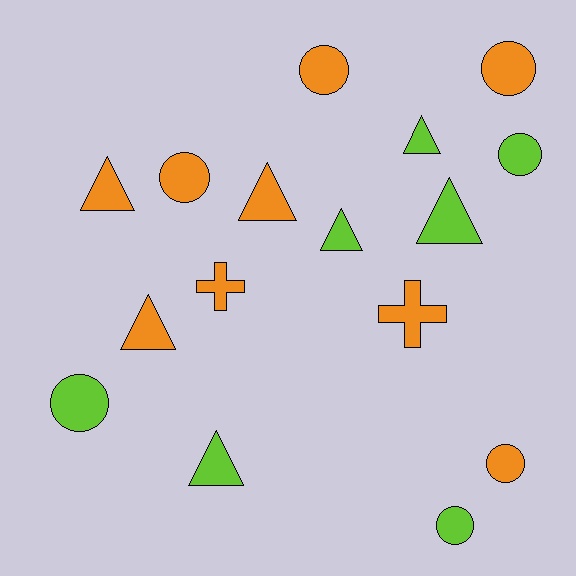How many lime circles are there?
There are 3 lime circles.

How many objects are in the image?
There are 16 objects.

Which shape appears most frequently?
Circle, with 7 objects.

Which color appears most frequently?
Orange, with 9 objects.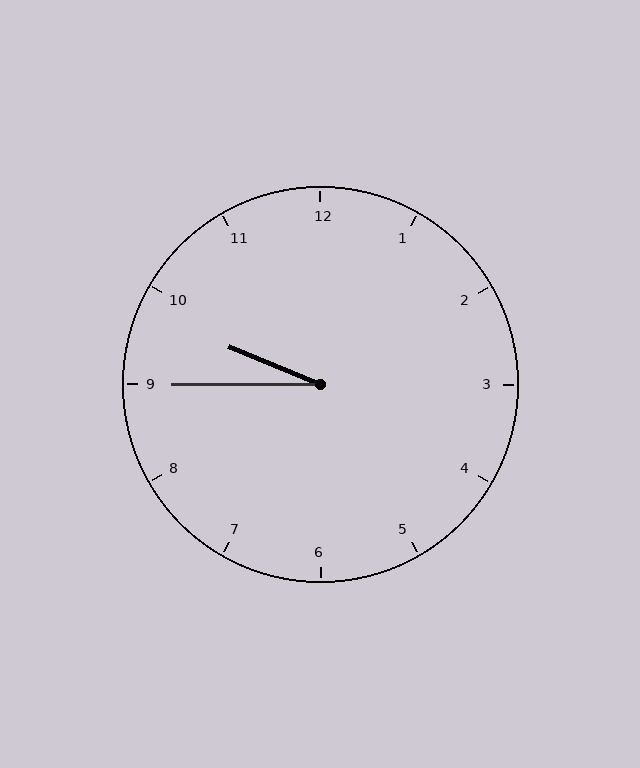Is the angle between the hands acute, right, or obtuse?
It is acute.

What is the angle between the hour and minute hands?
Approximately 22 degrees.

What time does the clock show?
9:45.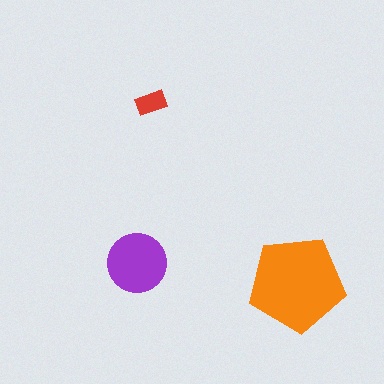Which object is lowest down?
The orange pentagon is bottommost.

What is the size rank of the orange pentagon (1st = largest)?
1st.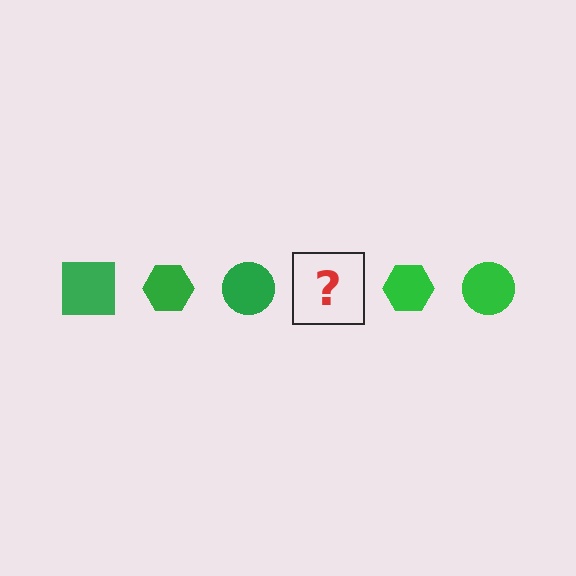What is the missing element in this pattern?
The missing element is a green square.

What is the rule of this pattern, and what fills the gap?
The rule is that the pattern cycles through square, hexagon, circle shapes in green. The gap should be filled with a green square.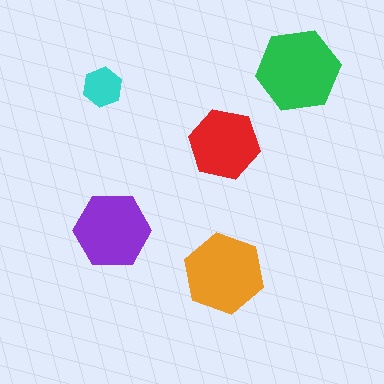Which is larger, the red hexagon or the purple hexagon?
The purple one.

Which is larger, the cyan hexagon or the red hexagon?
The red one.